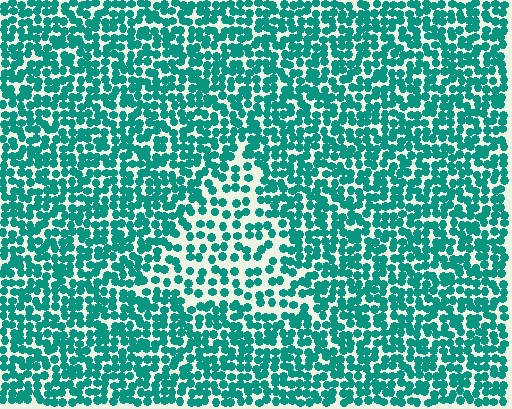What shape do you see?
I see a triangle.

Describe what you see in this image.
The image contains small teal elements arranged at two different densities. A triangle-shaped region is visible where the elements are less densely packed than the surrounding area.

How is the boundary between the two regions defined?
The boundary is defined by a change in element density (approximately 1.9x ratio). All elements are the same color, size, and shape.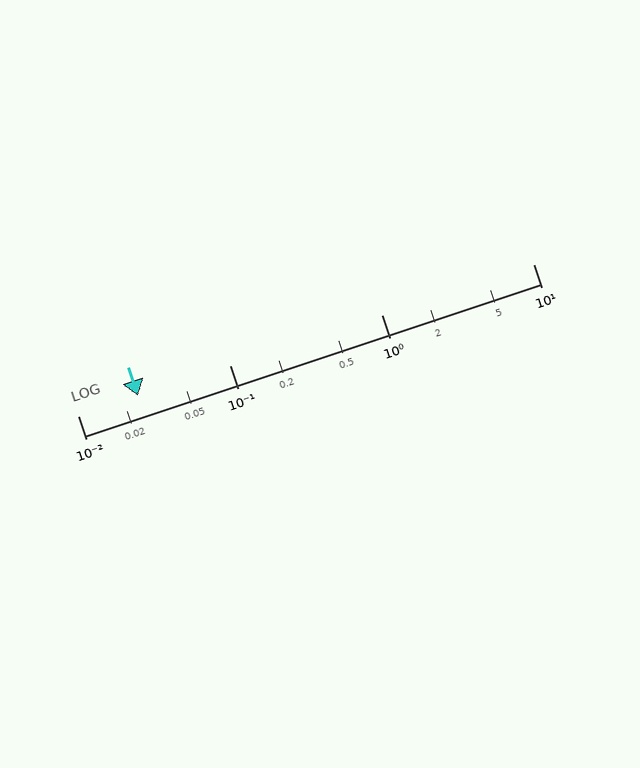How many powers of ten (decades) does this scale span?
The scale spans 3 decades, from 0.01 to 10.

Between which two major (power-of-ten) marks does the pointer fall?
The pointer is between 0.01 and 0.1.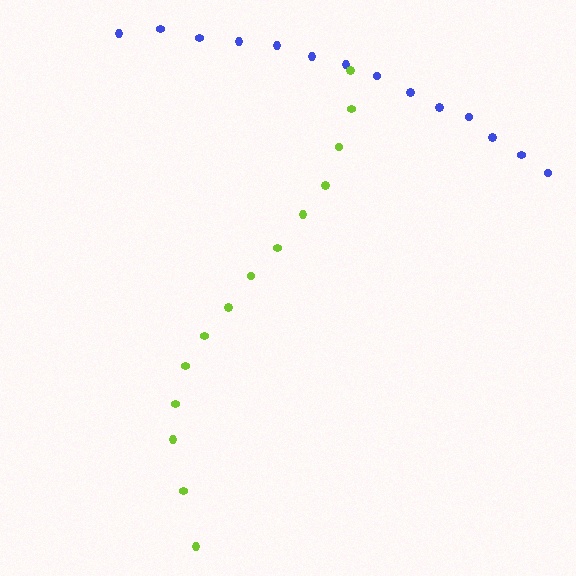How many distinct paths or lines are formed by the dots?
There are 2 distinct paths.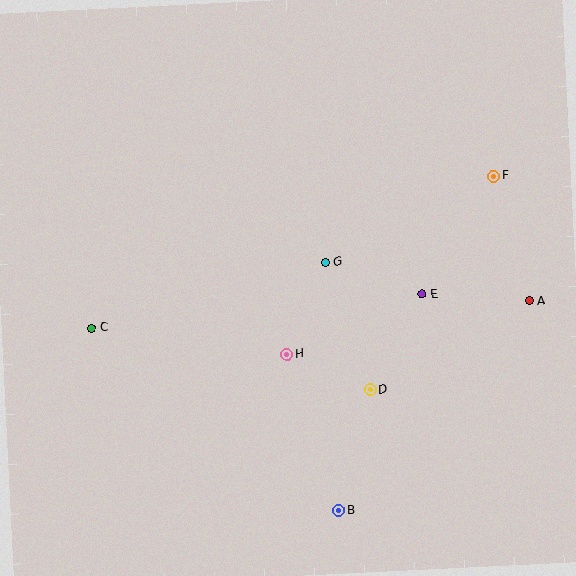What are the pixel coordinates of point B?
Point B is at (339, 511).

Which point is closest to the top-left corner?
Point C is closest to the top-left corner.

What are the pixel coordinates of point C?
Point C is at (91, 328).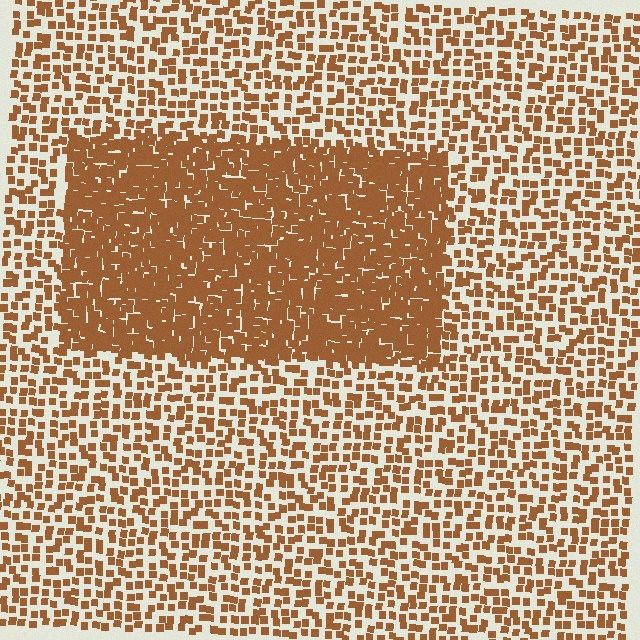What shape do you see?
I see a rectangle.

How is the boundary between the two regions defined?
The boundary is defined by a change in element density (approximately 2.5x ratio). All elements are the same color, size, and shape.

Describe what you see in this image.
The image contains small brown elements arranged at two different densities. A rectangle-shaped region is visible where the elements are more densely packed than the surrounding area.